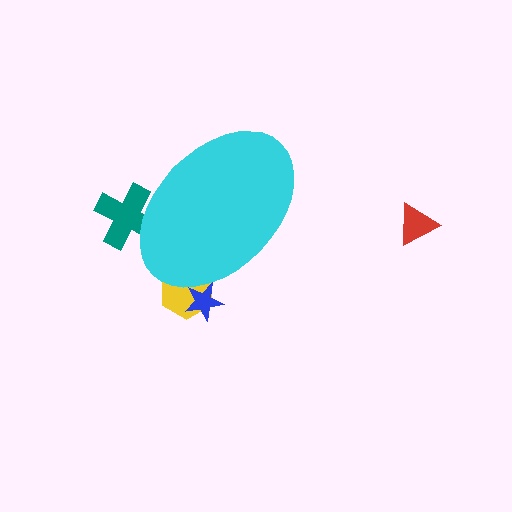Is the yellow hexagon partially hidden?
Yes, the yellow hexagon is partially hidden behind the cyan ellipse.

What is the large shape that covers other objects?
A cyan ellipse.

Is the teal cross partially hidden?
Yes, the teal cross is partially hidden behind the cyan ellipse.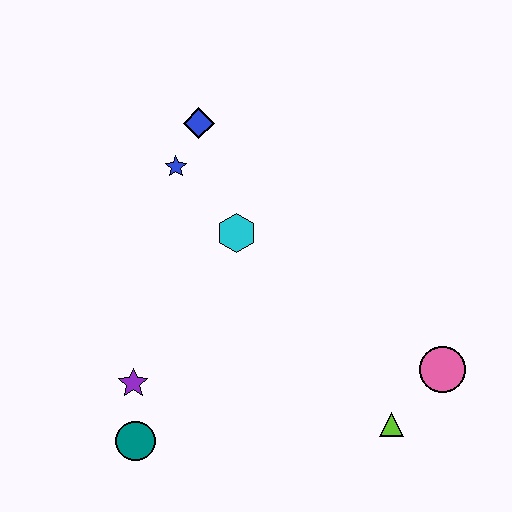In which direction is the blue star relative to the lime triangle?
The blue star is above the lime triangle.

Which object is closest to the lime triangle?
The pink circle is closest to the lime triangle.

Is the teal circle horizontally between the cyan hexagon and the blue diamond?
No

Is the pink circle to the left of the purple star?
No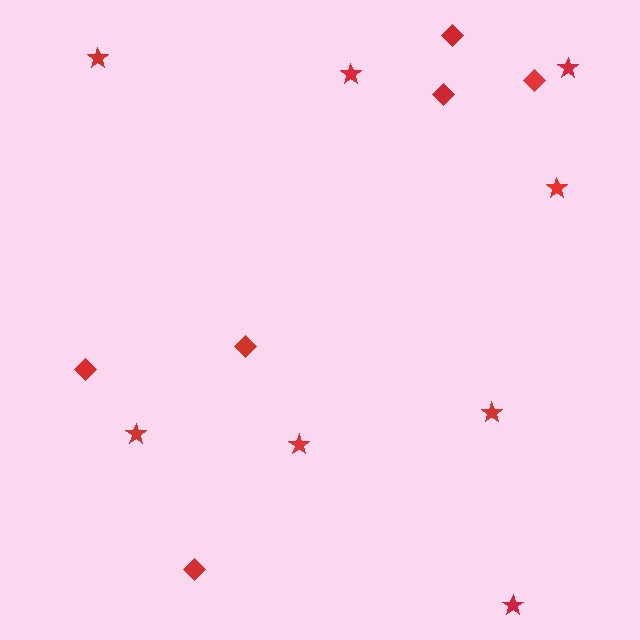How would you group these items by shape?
There are 2 groups: one group of stars (8) and one group of diamonds (6).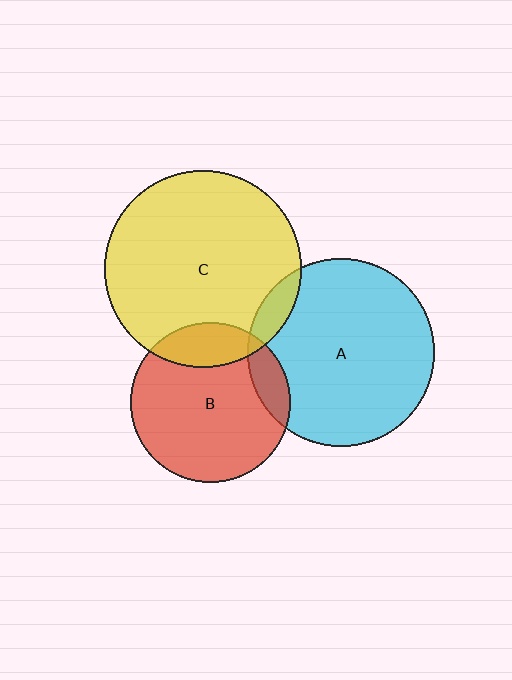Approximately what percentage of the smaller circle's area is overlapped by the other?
Approximately 20%.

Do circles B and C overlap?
Yes.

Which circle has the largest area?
Circle C (yellow).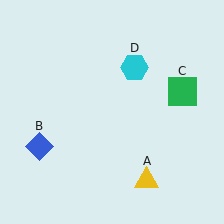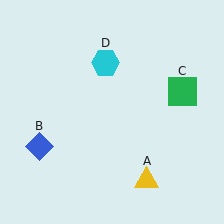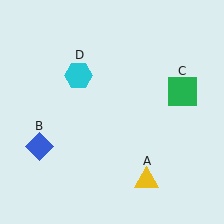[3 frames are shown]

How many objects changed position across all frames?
1 object changed position: cyan hexagon (object D).